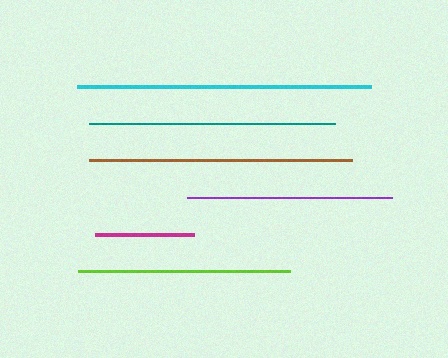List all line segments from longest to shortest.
From longest to shortest: cyan, brown, teal, lime, purple, magenta.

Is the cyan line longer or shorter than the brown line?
The cyan line is longer than the brown line.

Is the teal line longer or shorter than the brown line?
The brown line is longer than the teal line.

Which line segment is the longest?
The cyan line is the longest at approximately 295 pixels.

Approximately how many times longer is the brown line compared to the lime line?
The brown line is approximately 1.2 times the length of the lime line.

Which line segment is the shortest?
The magenta line is the shortest at approximately 98 pixels.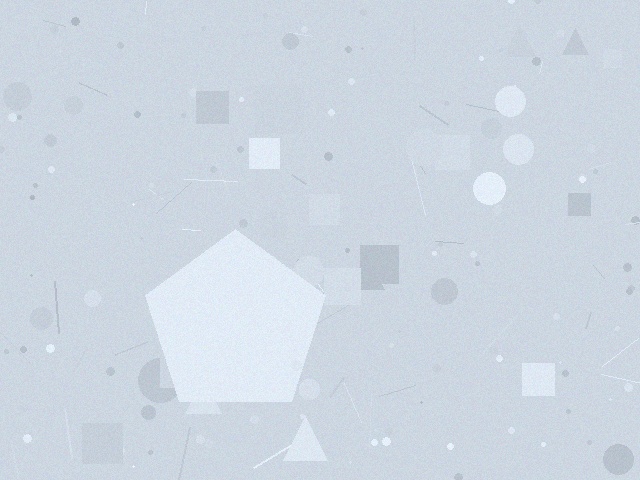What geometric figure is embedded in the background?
A pentagon is embedded in the background.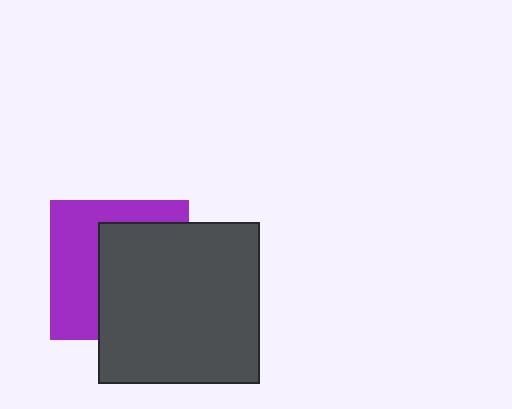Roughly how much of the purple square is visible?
A small part of it is visible (roughly 45%).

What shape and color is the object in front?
The object in front is a dark gray square.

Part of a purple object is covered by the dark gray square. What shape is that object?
It is a square.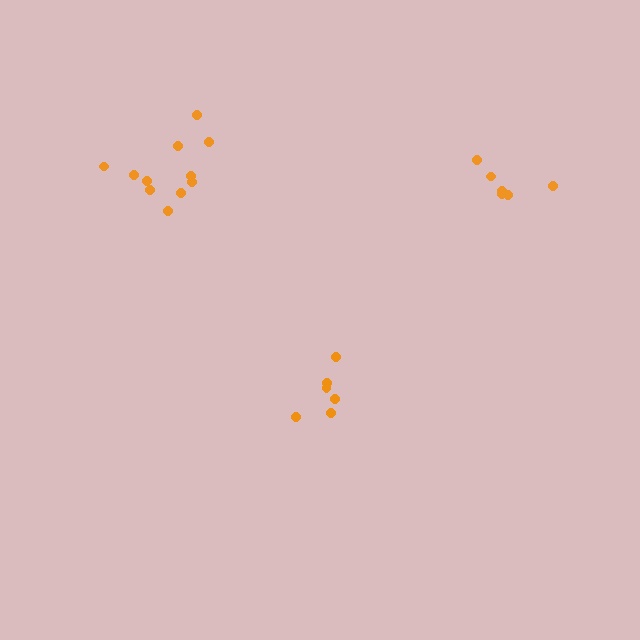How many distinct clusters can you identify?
There are 3 distinct clusters.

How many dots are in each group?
Group 1: 6 dots, Group 2: 11 dots, Group 3: 6 dots (23 total).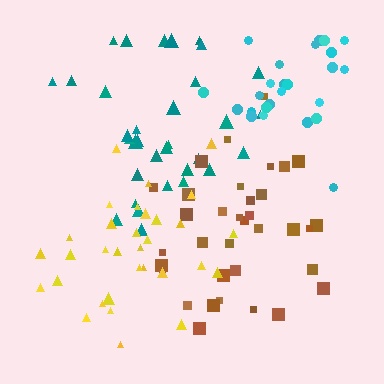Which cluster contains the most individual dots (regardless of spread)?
Brown (35).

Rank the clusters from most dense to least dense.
yellow, cyan, teal, brown.